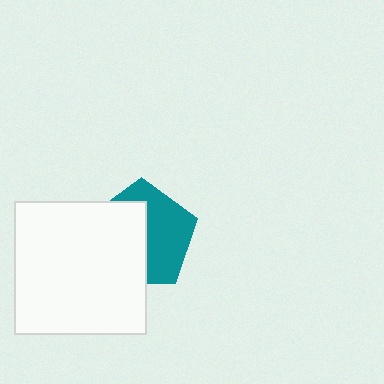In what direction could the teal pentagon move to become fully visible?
The teal pentagon could move right. That would shift it out from behind the white square entirely.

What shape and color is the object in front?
The object in front is a white square.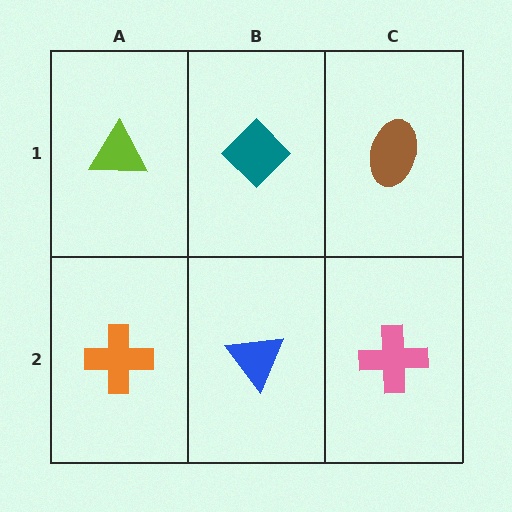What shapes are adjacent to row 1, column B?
A blue triangle (row 2, column B), a lime triangle (row 1, column A), a brown ellipse (row 1, column C).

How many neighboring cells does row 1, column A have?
2.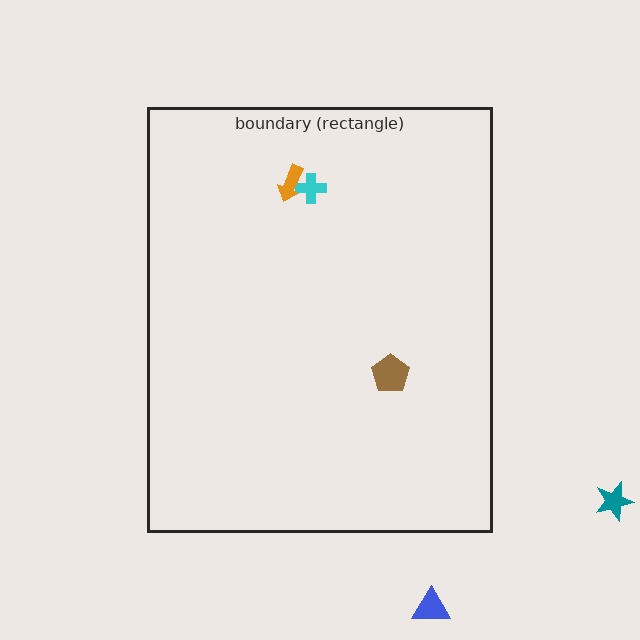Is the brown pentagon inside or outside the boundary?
Inside.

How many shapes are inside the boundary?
3 inside, 2 outside.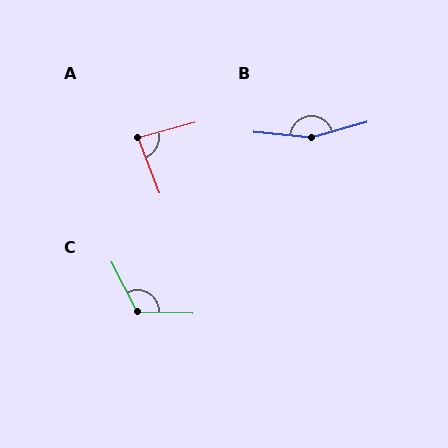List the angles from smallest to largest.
A (83°), C (119°), B (159°).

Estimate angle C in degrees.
Approximately 119 degrees.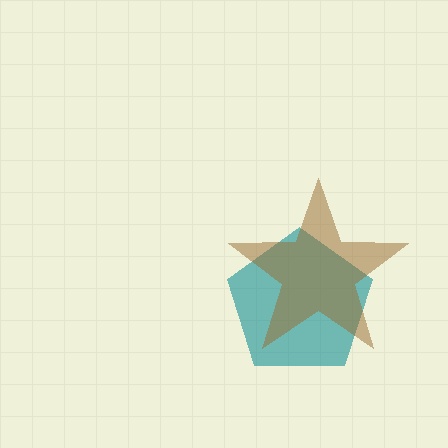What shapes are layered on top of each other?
The layered shapes are: a teal pentagon, a brown star.